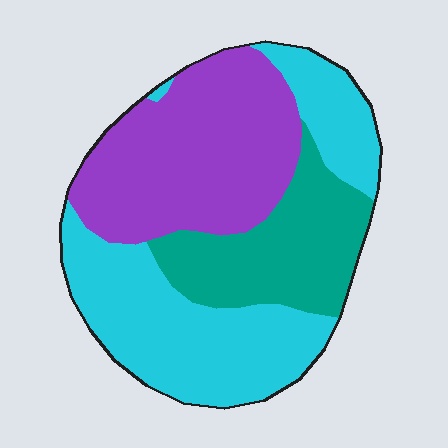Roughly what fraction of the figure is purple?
Purple covers about 35% of the figure.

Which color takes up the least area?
Teal, at roughly 25%.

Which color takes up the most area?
Cyan, at roughly 40%.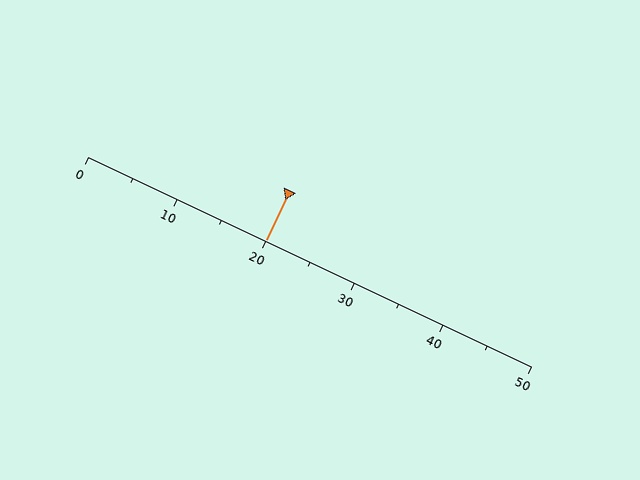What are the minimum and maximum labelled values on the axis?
The axis runs from 0 to 50.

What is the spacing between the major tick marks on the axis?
The major ticks are spaced 10 apart.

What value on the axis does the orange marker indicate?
The marker indicates approximately 20.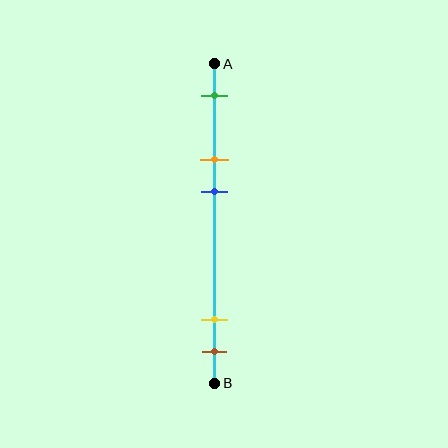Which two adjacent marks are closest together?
The yellow and brown marks are the closest adjacent pair.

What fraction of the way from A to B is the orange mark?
The orange mark is approximately 30% (0.3) of the way from A to B.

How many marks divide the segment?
There are 5 marks dividing the segment.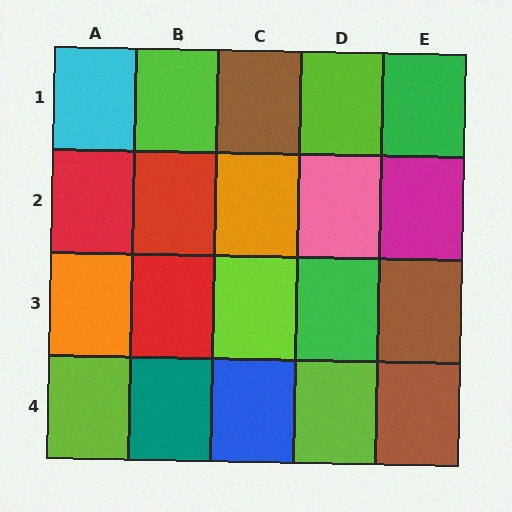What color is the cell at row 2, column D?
Pink.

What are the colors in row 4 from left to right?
Lime, teal, blue, lime, brown.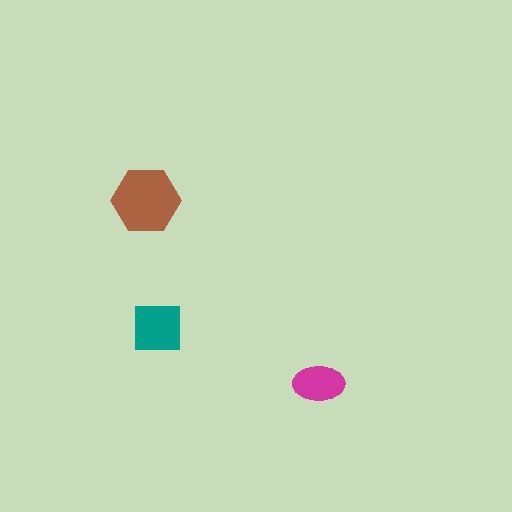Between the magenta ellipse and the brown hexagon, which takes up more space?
The brown hexagon.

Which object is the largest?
The brown hexagon.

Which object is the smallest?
The magenta ellipse.